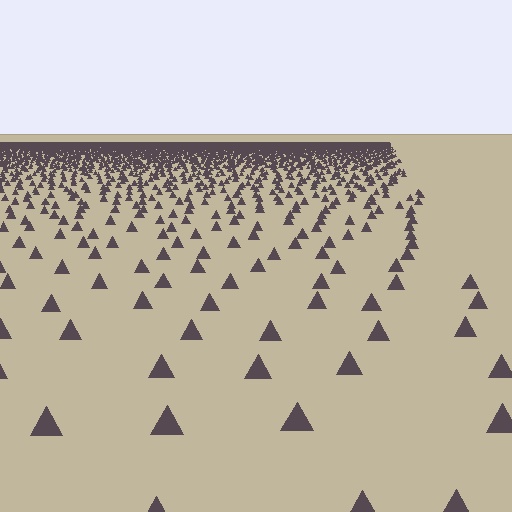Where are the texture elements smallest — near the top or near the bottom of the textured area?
Near the top.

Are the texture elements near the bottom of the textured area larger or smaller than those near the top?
Larger. Near the bottom, elements are closer to the viewer and appear at a bigger on-screen size.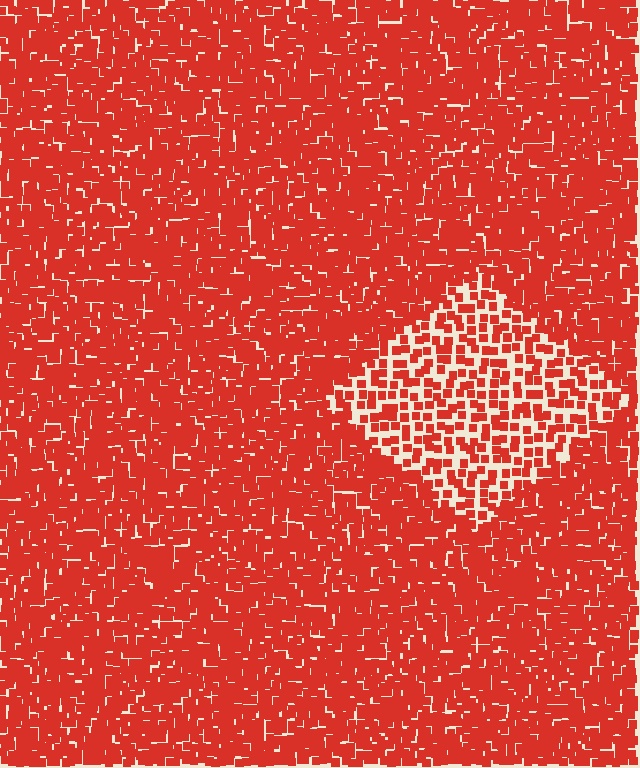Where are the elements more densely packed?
The elements are more densely packed outside the diamond boundary.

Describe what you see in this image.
The image contains small red elements arranged at two different densities. A diamond-shaped region is visible where the elements are less densely packed than the surrounding area.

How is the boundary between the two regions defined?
The boundary is defined by a change in element density (approximately 2.2x ratio). All elements are the same color, size, and shape.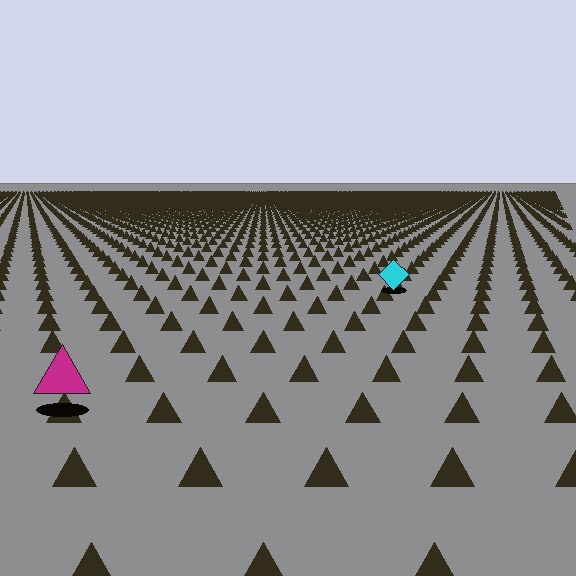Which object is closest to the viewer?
The magenta triangle is closest. The texture marks near it are larger and more spread out.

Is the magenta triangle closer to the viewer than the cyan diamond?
Yes. The magenta triangle is closer — you can tell from the texture gradient: the ground texture is coarser near it.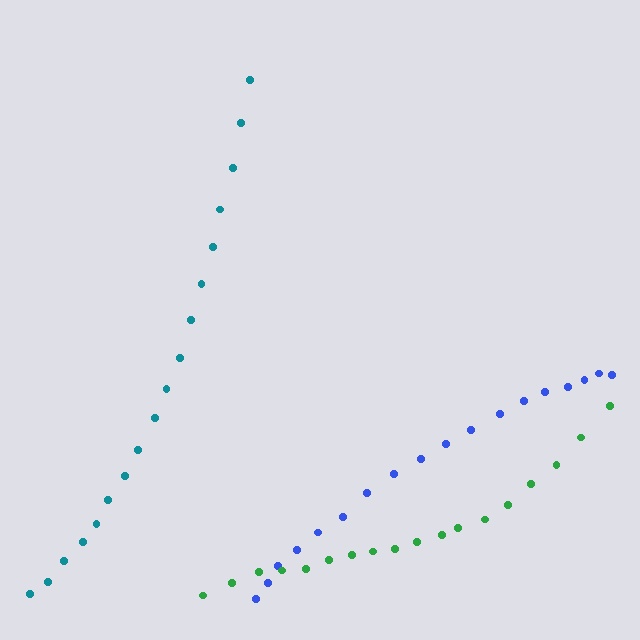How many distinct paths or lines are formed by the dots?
There are 3 distinct paths.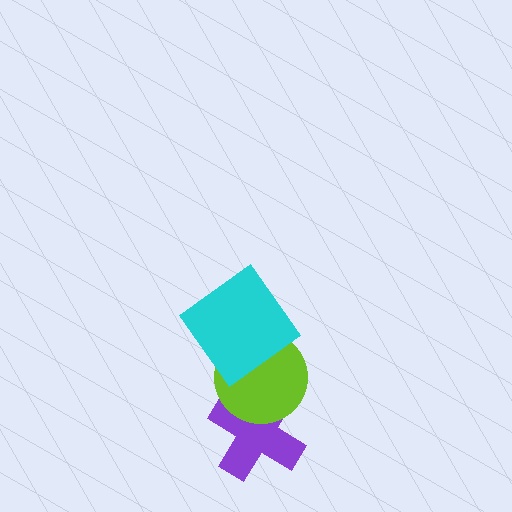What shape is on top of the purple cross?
The lime circle is on top of the purple cross.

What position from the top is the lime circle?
The lime circle is 2nd from the top.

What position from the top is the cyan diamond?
The cyan diamond is 1st from the top.